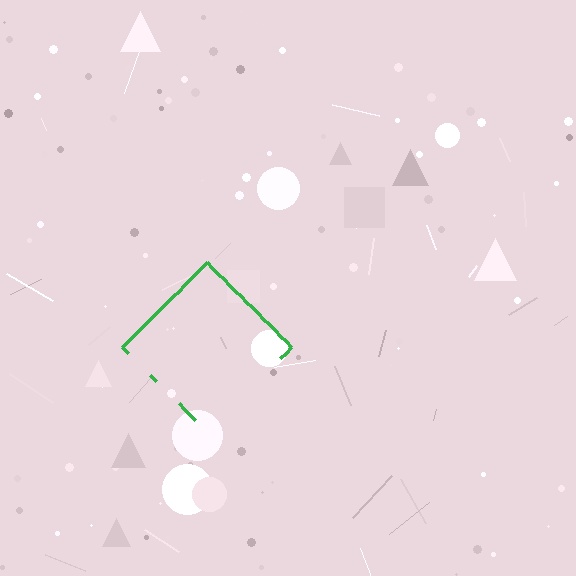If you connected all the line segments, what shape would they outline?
They would outline a diamond.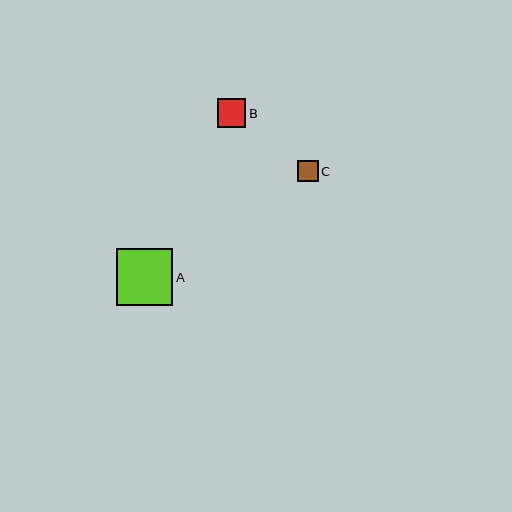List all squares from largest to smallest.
From largest to smallest: A, B, C.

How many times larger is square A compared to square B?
Square A is approximately 2.0 times the size of square B.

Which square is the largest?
Square A is the largest with a size of approximately 56 pixels.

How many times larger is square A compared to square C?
Square A is approximately 2.7 times the size of square C.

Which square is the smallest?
Square C is the smallest with a size of approximately 21 pixels.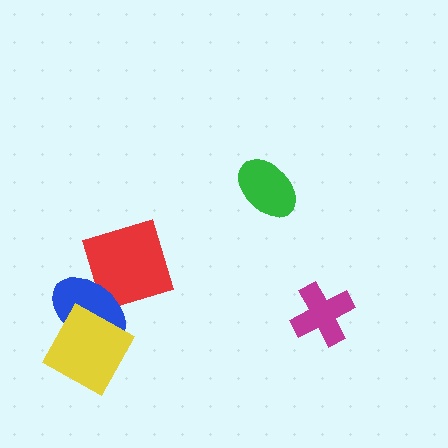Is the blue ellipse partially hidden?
Yes, it is partially covered by another shape.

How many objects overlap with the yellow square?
1 object overlaps with the yellow square.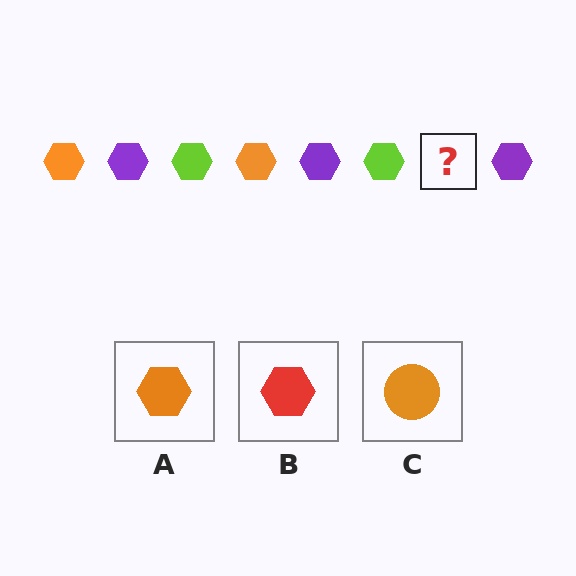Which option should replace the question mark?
Option A.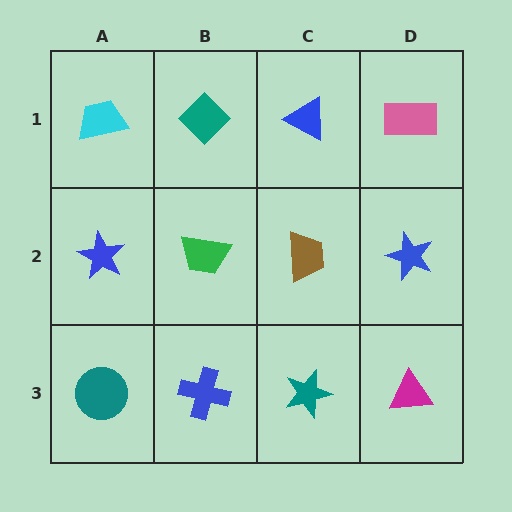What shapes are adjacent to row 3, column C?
A brown trapezoid (row 2, column C), a blue cross (row 3, column B), a magenta triangle (row 3, column D).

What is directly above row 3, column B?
A green trapezoid.